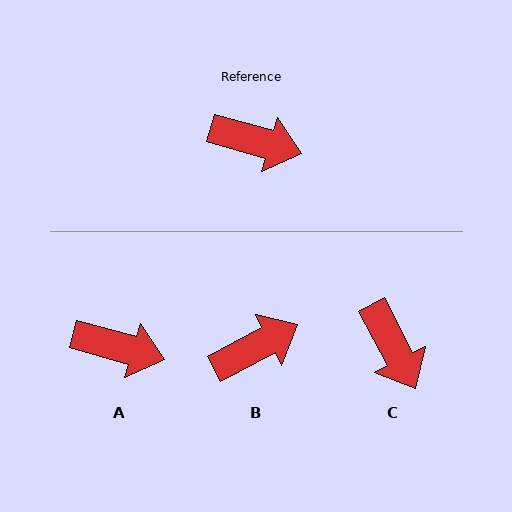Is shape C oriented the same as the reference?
No, it is off by about 47 degrees.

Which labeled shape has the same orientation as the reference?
A.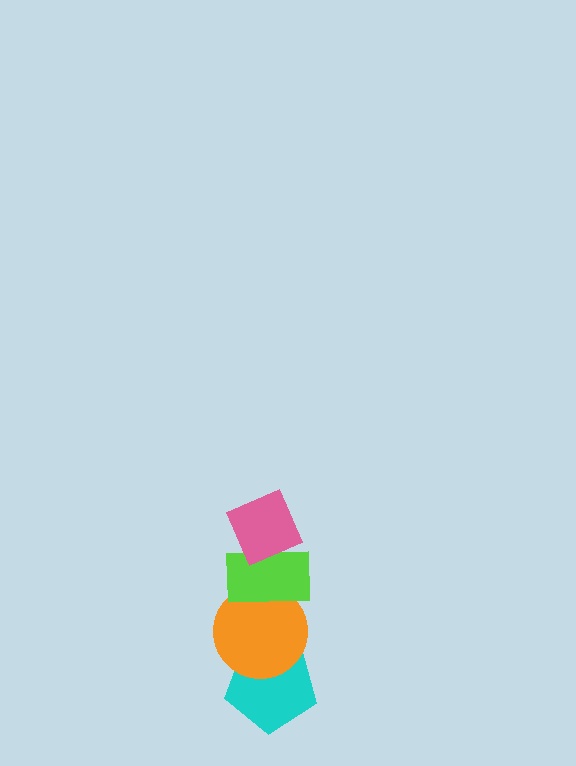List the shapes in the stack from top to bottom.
From top to bottom: the pink diamond, the lime rectangle, the orange circle, the cyan pentagon.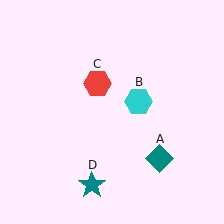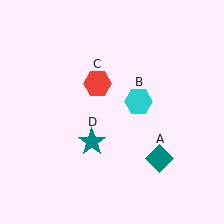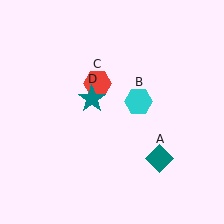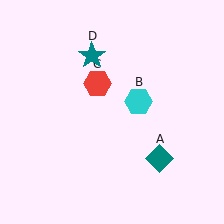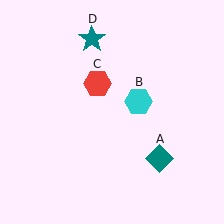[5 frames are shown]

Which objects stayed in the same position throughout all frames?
Teal diamond (object A) and cyan hexagon (object B) and red hexagon (object C) remained stationary.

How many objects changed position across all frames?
1 object changed position: teal star (object D).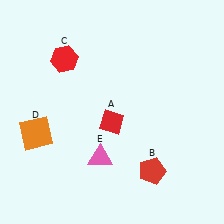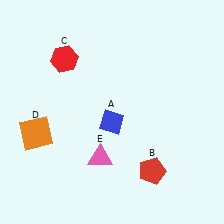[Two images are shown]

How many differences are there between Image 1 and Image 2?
There is 1 difference between the two images.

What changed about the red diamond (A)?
In Image 1, A is red. In Image 2, it changed to blue.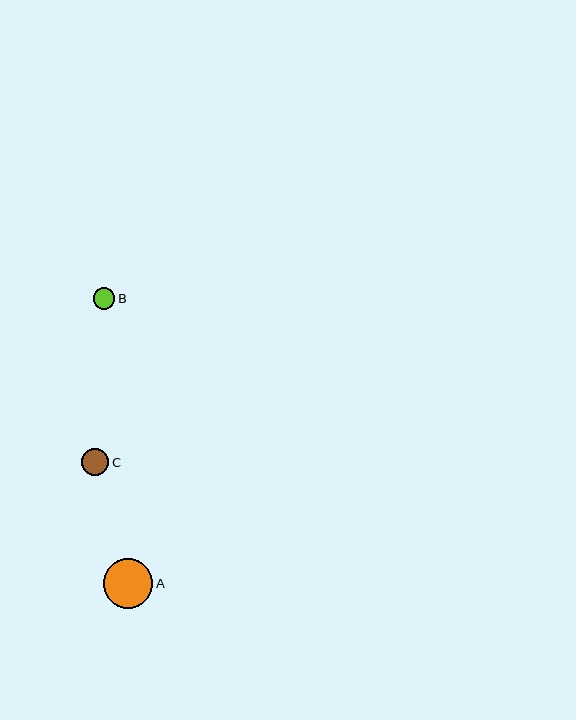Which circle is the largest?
Circle A is the largest with a size of approximately 50 pixels.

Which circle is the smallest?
Circle B is the smallest with a size of approximately 21 pixels.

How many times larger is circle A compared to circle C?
Circle A is approximately 1.9 times the size of circle C.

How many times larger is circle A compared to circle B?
Circle A is approximately 2.3 times the size of circle B.